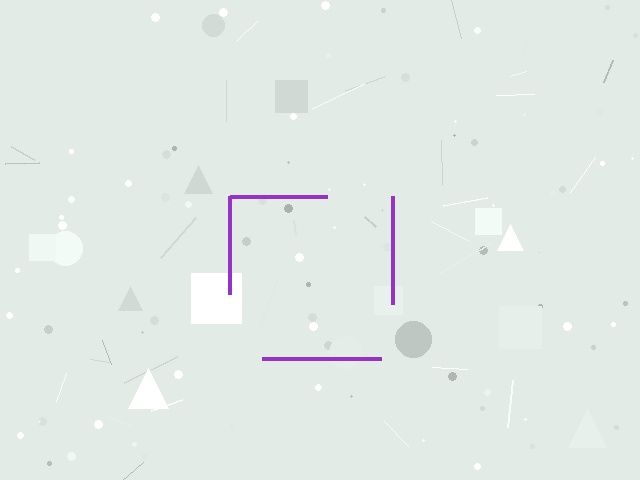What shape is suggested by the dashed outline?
The dashed outline suggests a square.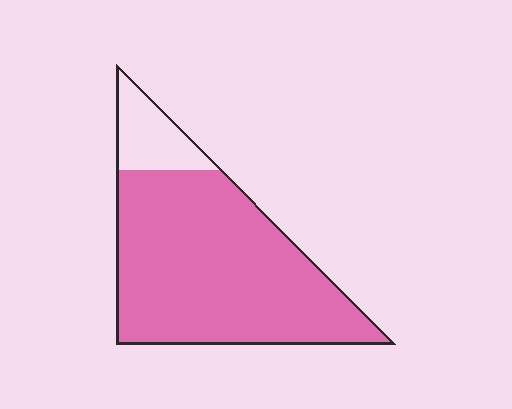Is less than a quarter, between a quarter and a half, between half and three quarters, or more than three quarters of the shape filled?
More than three quarters.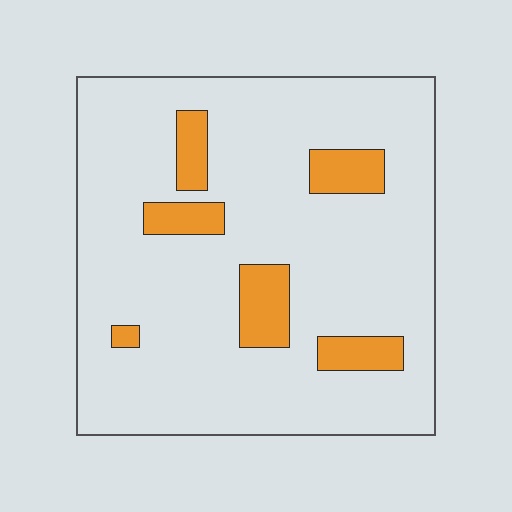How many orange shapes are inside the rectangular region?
6.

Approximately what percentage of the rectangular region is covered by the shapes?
Approximately 15%.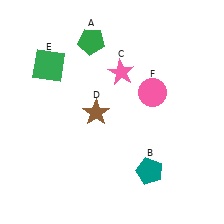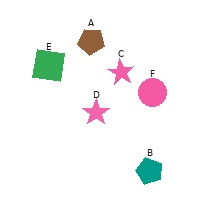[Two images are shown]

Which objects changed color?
A changed from green to brown. D changed from brown to pink.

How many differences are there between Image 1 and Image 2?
There are 2 differences between the two images.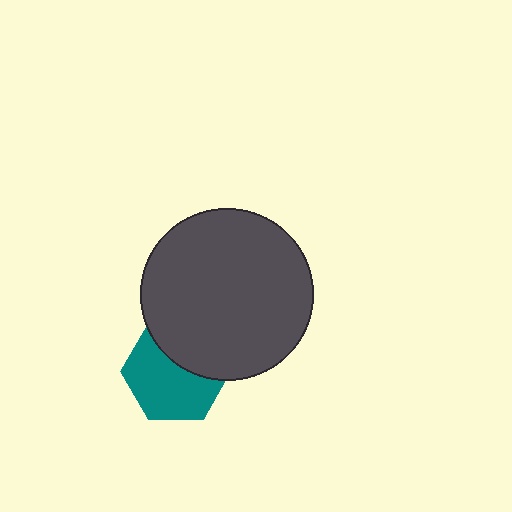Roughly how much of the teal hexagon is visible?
About half of it is visible (roughly 63%).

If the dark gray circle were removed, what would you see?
You would see the complete teal hexagon.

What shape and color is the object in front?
The object in front is a dark gray circle.